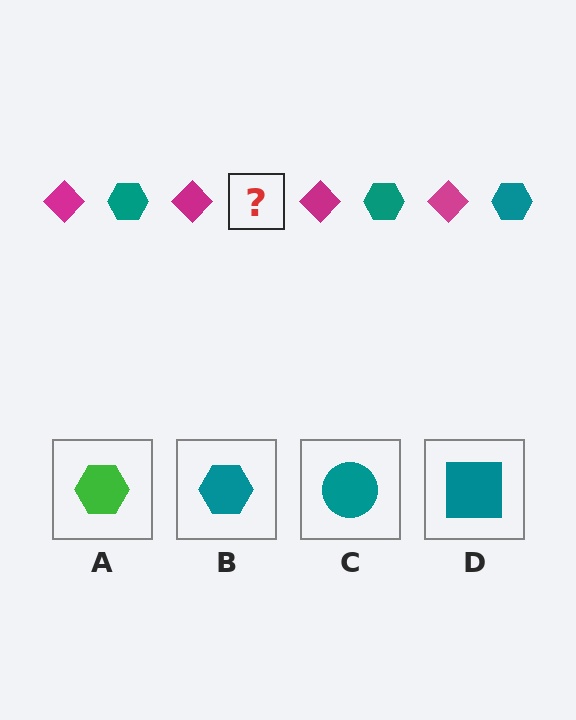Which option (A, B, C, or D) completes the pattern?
B.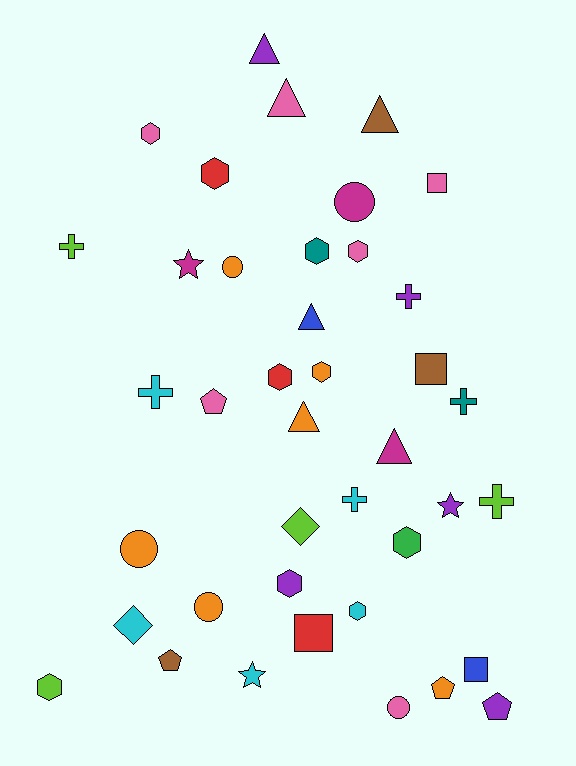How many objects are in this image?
There are 40 objects.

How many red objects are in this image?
There are 3 red objects.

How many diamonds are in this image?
There are 2 diamonds.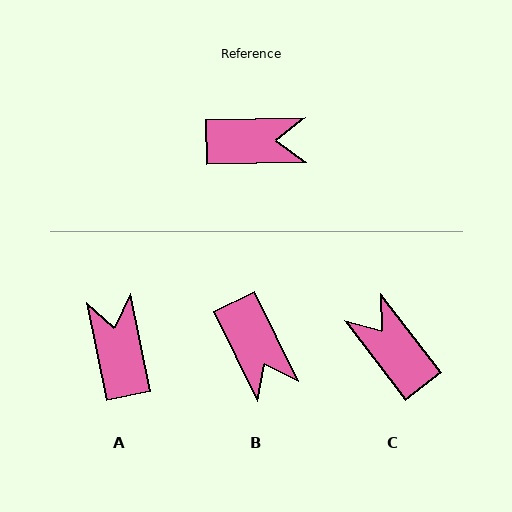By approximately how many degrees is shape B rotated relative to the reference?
Approximately 65 degrees clockwise.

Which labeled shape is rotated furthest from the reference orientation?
C, about 126 degrees away.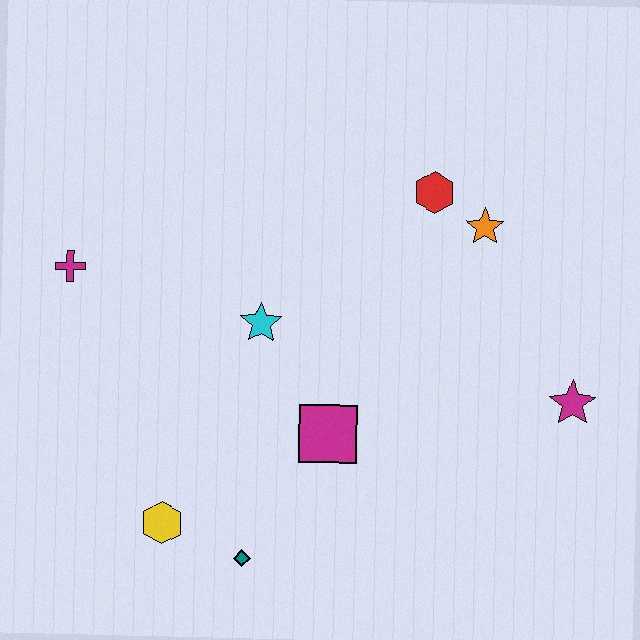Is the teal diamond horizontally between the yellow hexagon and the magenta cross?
No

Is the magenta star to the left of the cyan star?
No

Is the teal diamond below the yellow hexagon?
Yes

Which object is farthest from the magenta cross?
The magenta star is farthest from the magenta cross.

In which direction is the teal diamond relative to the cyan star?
The teal diamond is below the cyan star.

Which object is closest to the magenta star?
The orange star is closest to the magenta star.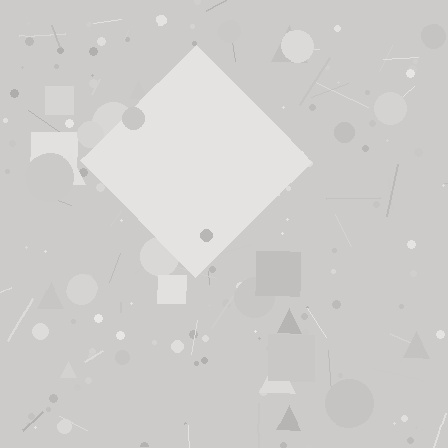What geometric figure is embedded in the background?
A diamond is embedded in the background.